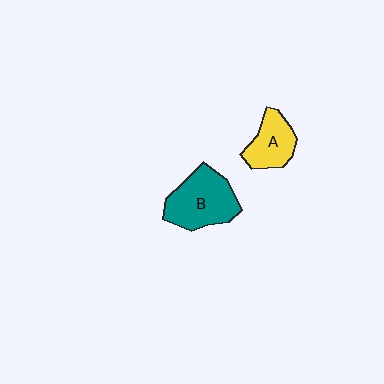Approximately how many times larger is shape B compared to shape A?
Approximately 1.6 times.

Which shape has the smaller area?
Shape A (yellow).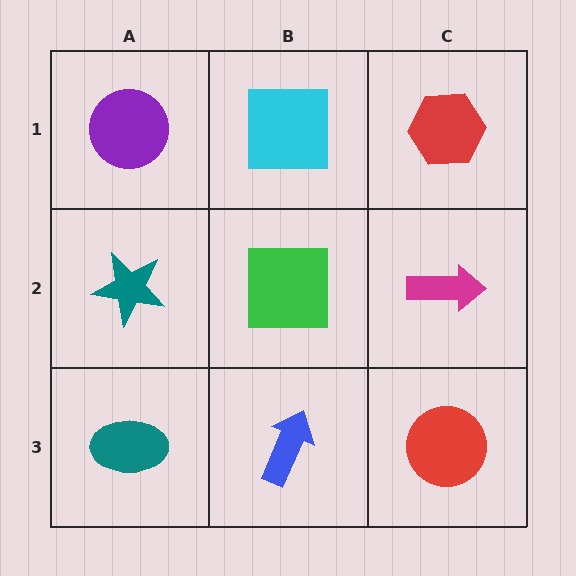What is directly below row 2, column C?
A red circle.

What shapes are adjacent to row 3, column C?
A magenta arrow (row 2, column C), a blue arrow (row 3, column B).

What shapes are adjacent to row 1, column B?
A green square (row 2, column B), a purple circle (row 1, column A), a red hexagon (row 1, column C).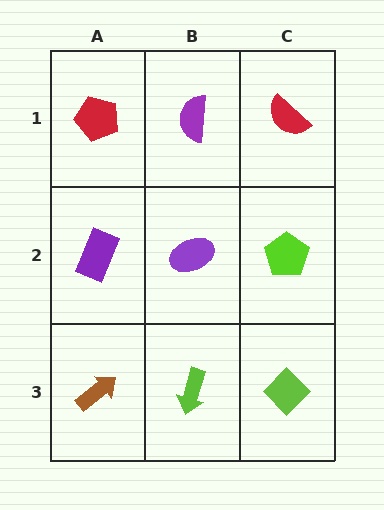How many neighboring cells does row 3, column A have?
2.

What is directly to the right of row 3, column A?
A lime arrow.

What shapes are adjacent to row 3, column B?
A purple ellipse (row 2, column B), a brown arrow (row 3, column A), a lime diamond (row 3, column C).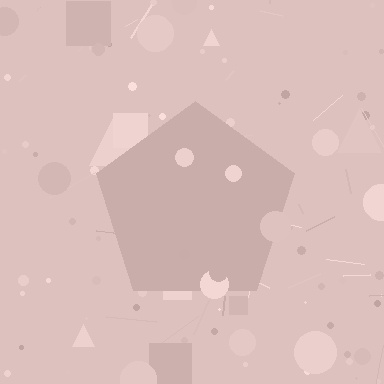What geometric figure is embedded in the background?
A pentagon is embedded in the background.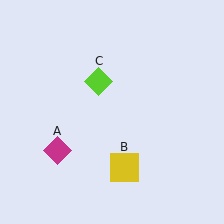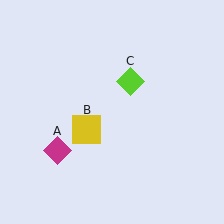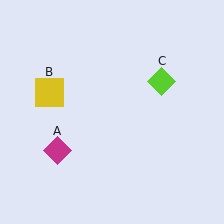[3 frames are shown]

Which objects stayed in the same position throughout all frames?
Magenta diamond (object A) remained stationary.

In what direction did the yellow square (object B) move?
The yellow square (object B) moved up and to the left.